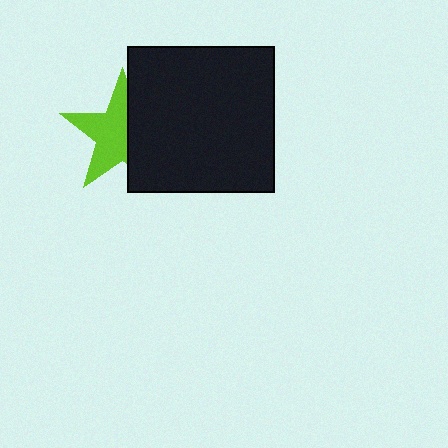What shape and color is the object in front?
The object in front is a black square.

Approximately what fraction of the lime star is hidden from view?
Roughly 41% of the lime star is hidden behind the black square.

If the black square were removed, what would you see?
You would see the complete lime star.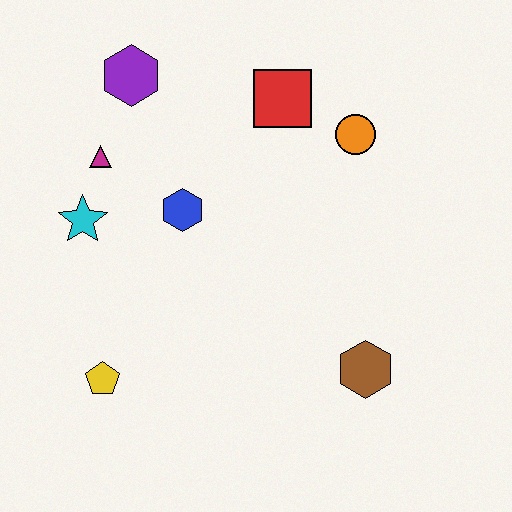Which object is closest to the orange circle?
The red square is closest to the orange circle.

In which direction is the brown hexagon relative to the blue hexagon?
The brown hexagon is to the right of the blue hexagon.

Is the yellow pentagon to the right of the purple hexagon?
No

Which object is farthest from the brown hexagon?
The purple hexagon is farthest from the brown hexagon.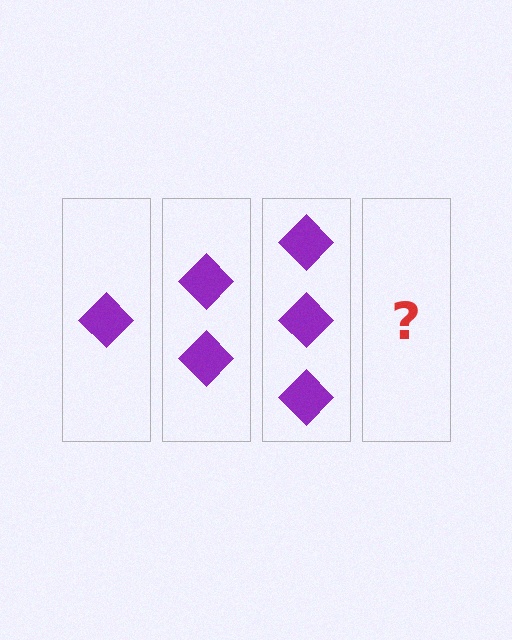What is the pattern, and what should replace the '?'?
The pattern is that each step adds one more diamond. The '?' should be 4 diamonds.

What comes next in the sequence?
The next element should be 4 diamonds.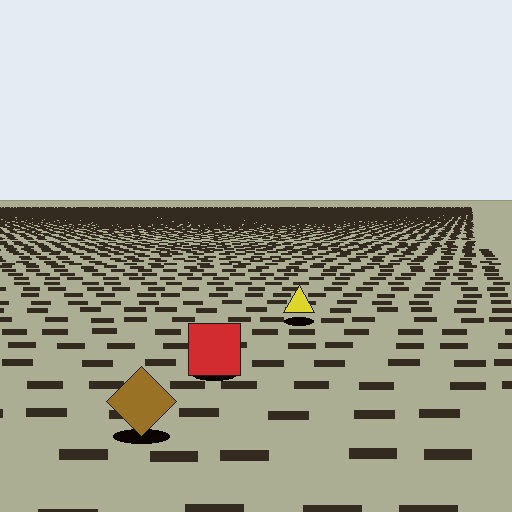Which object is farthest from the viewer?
The yellow triangle is farthest from the viewer. It appears smaller and the ground texture around it is denser.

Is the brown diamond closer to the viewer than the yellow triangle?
Yes. The brown diamond is closer — you can tell from the texture gradient: the ground texture is coarser near it.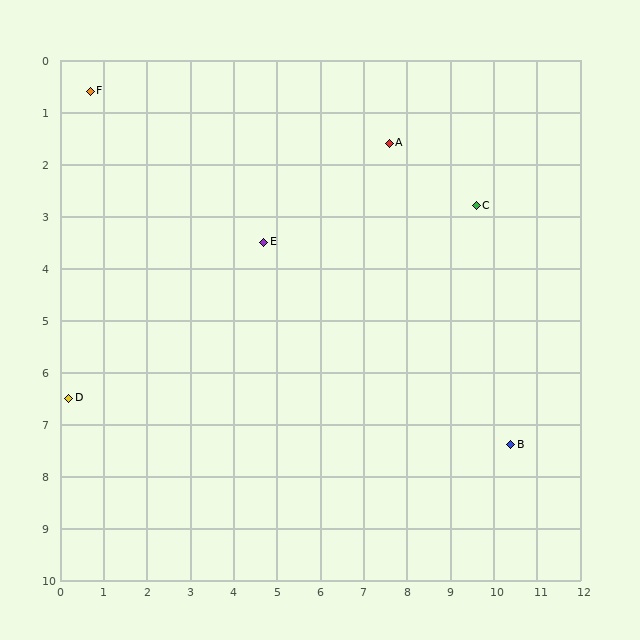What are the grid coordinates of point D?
Point D is at approximately (0.2, 6.5).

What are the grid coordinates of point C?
Point C is at approximately (9.6, 2.8).